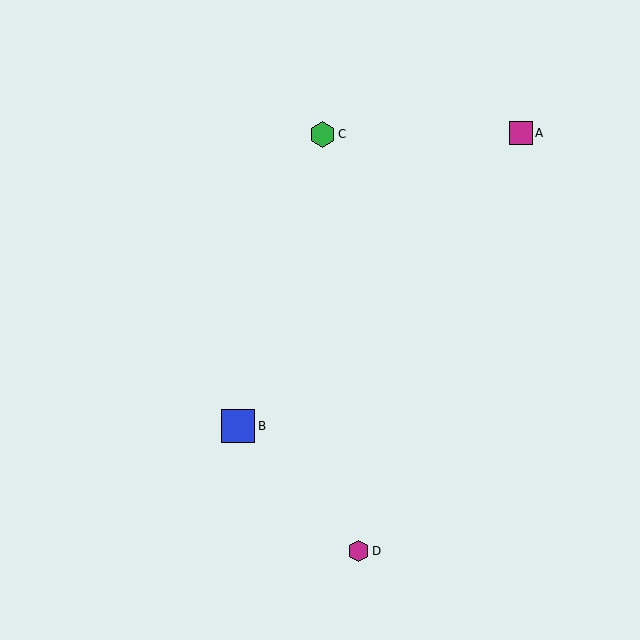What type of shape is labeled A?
Shape A is a magenta square.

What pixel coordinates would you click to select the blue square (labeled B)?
Click at (238, 426) to select the blue square B.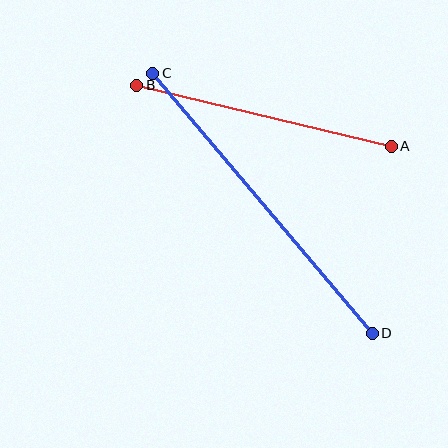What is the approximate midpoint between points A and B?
The midpoint is at approximately (264, 116) pixels.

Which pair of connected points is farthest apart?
Points C and D are farthest apart.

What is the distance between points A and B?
The distance is approximately 261 pixels.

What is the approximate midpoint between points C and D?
The midpoint is at approximately (262, 203) pixels.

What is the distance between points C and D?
The distance is approximately 341 pixels.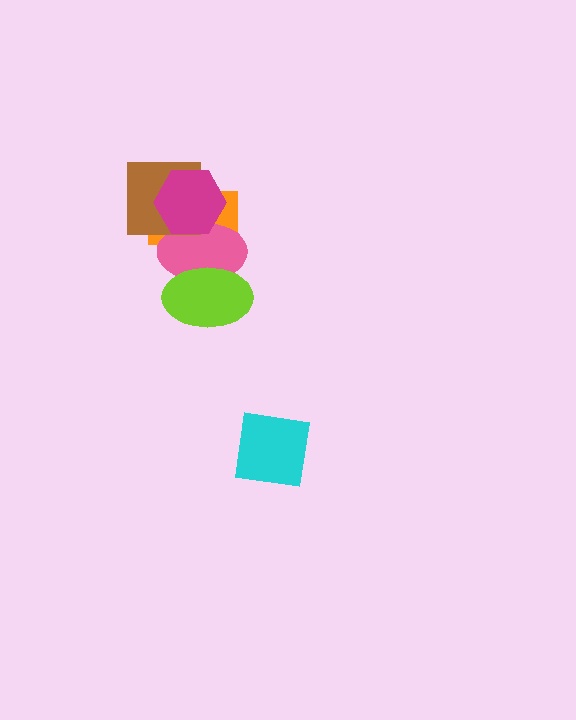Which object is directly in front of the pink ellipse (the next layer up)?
The brown square is directly in front of the pink ellipse.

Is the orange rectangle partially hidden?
Yes, it is partially covered by another shape.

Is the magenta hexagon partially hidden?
No, no other shape covers it.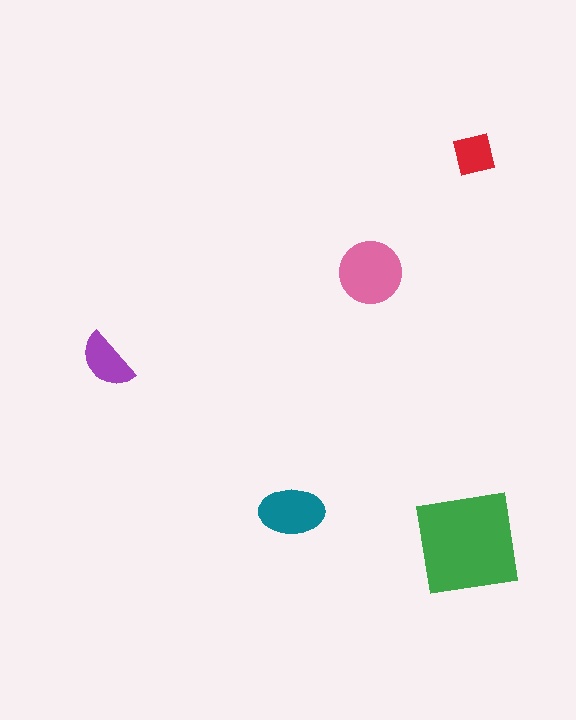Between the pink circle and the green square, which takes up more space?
The green square.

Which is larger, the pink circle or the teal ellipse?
The pink circle.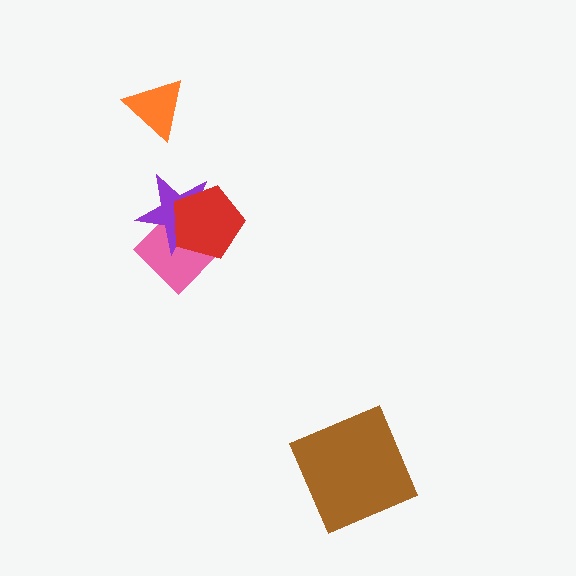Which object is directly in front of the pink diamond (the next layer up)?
The purple star is directly in front of the pink diamond.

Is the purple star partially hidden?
Yes, it is partially covered by another shape.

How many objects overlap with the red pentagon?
2 objects overlap with the red pentagon.